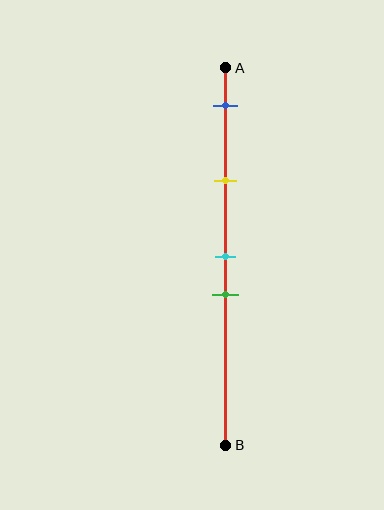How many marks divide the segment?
There are 4 marks dividing the segment.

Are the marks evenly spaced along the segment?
No, the marks are not evenly spaced.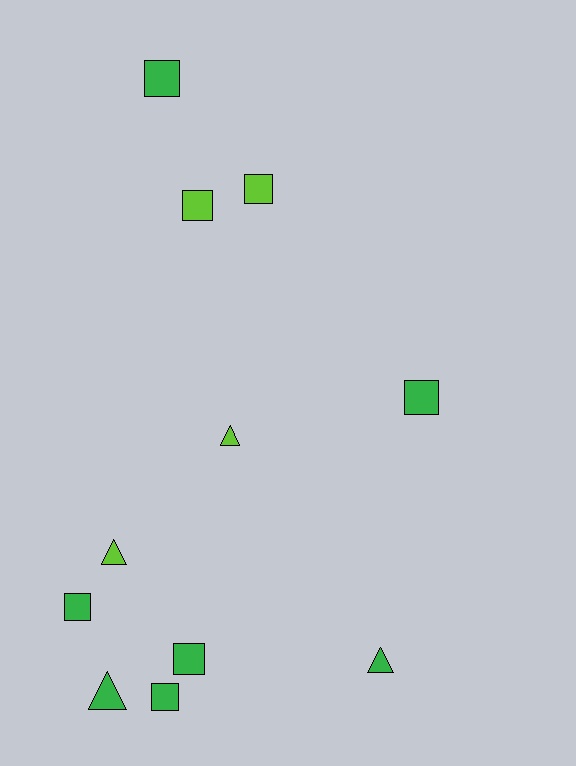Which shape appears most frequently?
Square, with 7 objects.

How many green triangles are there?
There are 2 green triangles.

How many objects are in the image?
There are 11 objects.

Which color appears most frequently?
Green, with 7 objects.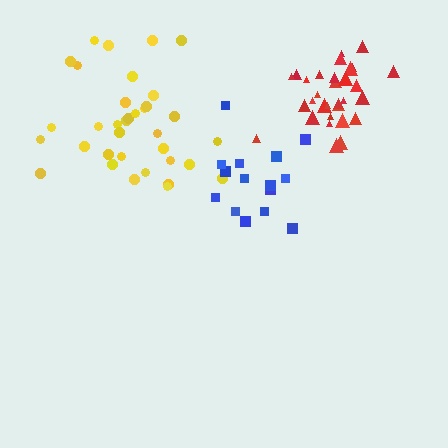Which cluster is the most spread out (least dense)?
Blue.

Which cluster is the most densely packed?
Red.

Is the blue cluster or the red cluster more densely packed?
Red.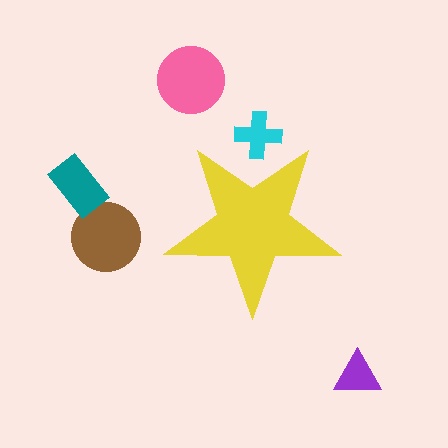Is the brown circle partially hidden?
No, the brown circle is fully visible.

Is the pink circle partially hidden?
No, the pink circle is fully visible.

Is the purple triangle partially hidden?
No, the purple triangle is fully visible.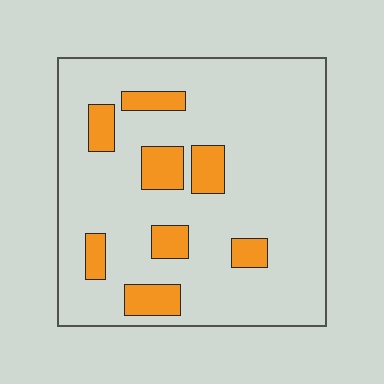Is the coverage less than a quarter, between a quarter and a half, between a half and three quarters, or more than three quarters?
Less than a quarter.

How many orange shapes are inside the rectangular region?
8.